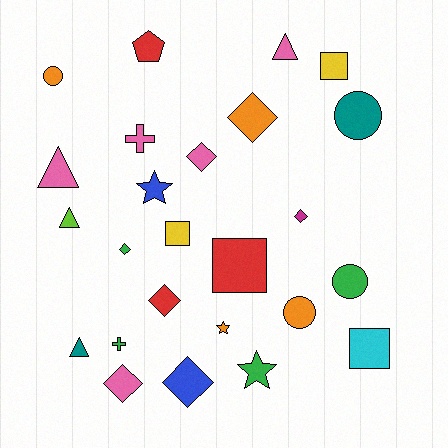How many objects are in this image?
There are 25 objects.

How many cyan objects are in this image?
There is 1 cyan object.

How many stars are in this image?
There are 3 stars.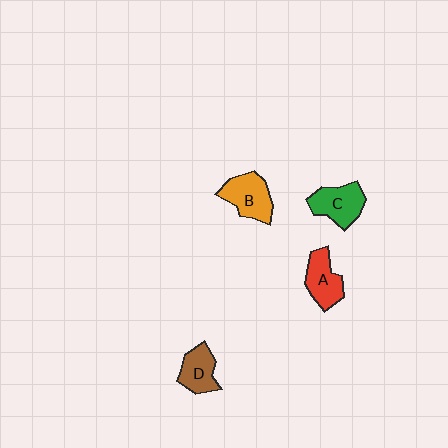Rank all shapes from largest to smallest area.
From largest to smallest: B (orange), C (green), A (red), D (brown).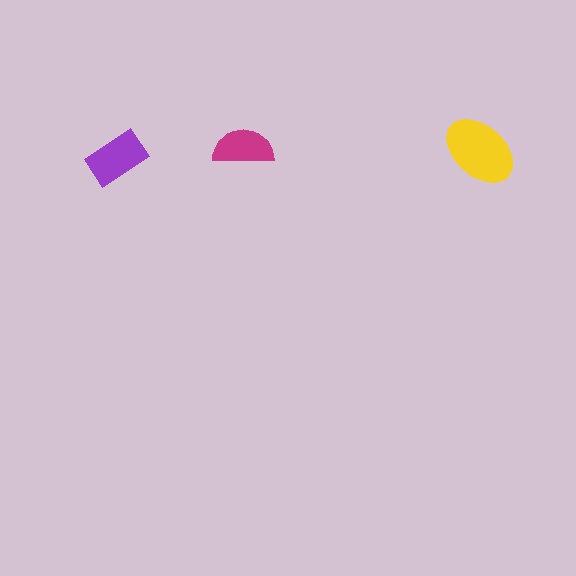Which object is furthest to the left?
The purple rectangle is leftmost.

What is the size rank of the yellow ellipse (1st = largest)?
1st.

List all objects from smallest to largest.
The magenta semicircle, the purple rectangle, the yellow ellipse.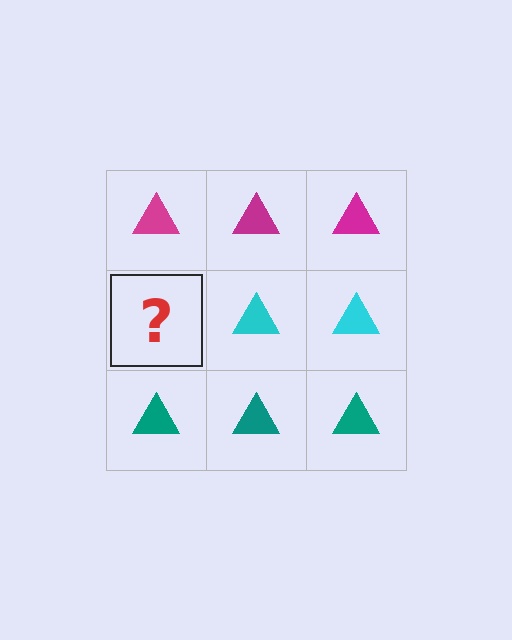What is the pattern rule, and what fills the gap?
The rule is that each row has a consistent color. The gap should be filled with a cyan triangle.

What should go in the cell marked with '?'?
The missing cell should contain a cyan triangle.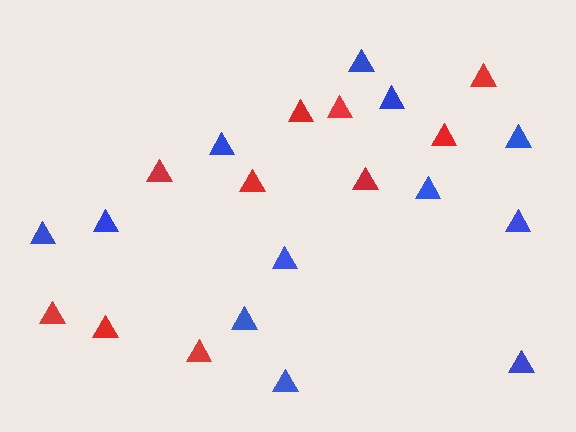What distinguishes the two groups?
There are 2 groups: one group of red triangles (10) and one group of blue triangles (12).